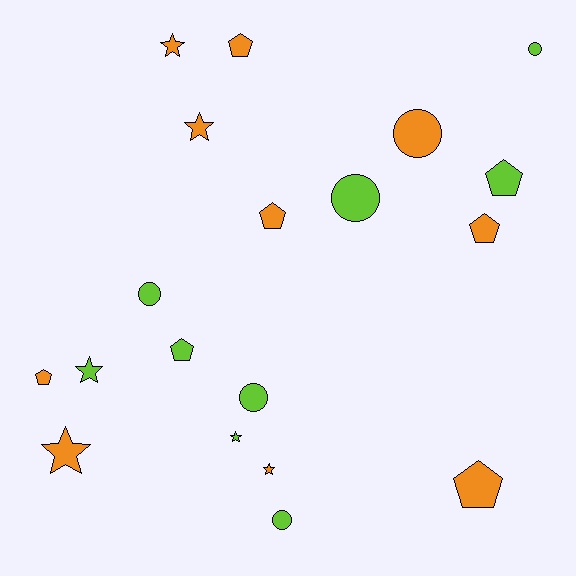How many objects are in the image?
There are 19 objects.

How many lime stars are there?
There are 2 lime stars.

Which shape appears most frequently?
Pentagon, with 7 objects.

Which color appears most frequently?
Orange, with 10 objects.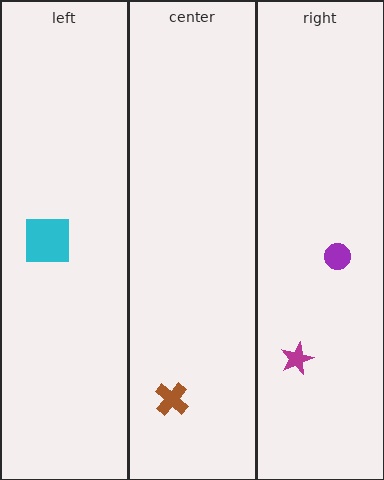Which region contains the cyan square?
The left region.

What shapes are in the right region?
The magenta star, the purple circle.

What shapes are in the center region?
The brown cross.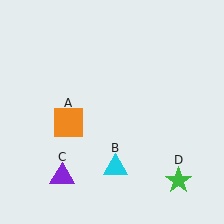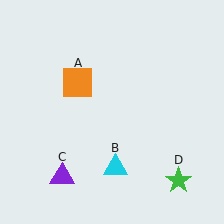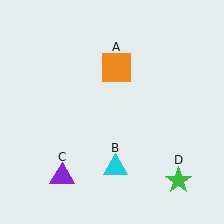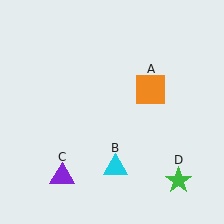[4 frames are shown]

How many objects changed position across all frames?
1 object changed position: orange square (object A).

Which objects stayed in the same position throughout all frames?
Cyan triangle (object B) and purple triangle (object C) and green star (object D) remained stationary.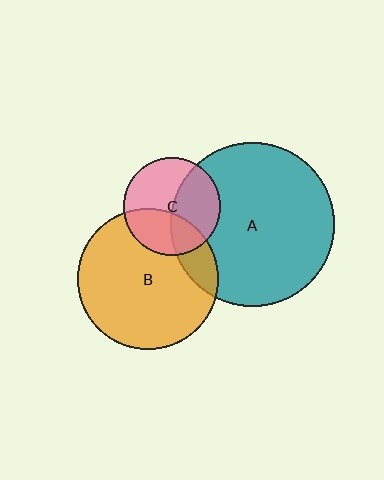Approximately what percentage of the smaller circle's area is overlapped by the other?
Approximately 35%.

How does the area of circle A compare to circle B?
Approximately 1.4 times.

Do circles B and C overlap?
Yes.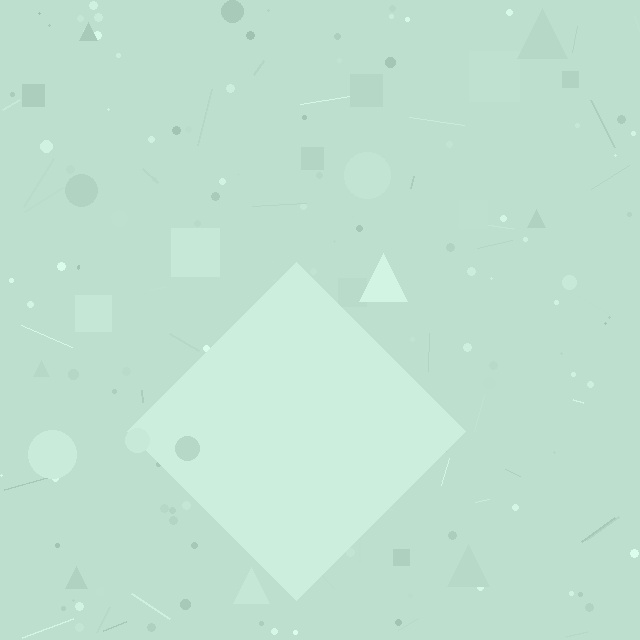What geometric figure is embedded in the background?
A diamond is embedded in the background.